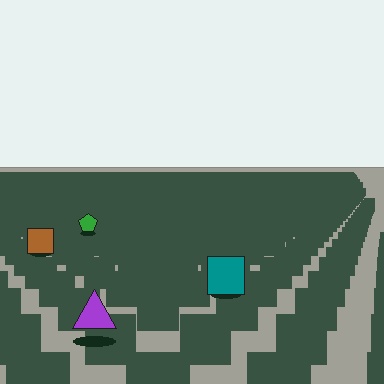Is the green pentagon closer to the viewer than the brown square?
No. The brown square is closer — you can tell from the texture gradient: the ground texture is coarser near it.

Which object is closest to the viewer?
The purple triangle is closest. The texture marks near it are larger and more spread out.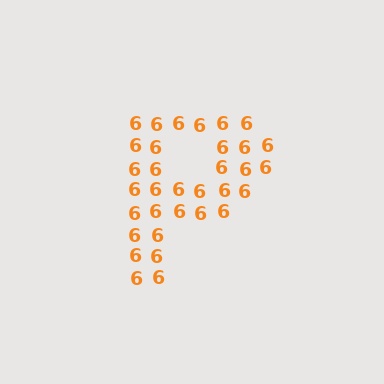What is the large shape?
The large shape is the letter P.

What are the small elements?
The small elements are digit 6's.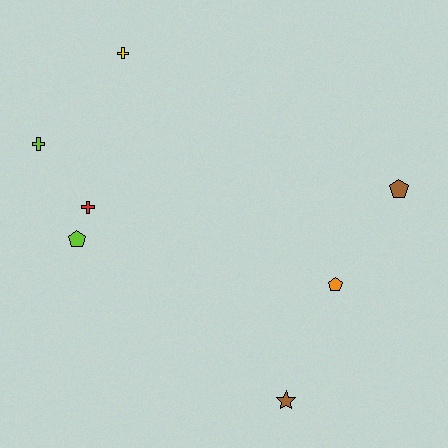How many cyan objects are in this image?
There are no cyan objects.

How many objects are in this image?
There are 7 objects.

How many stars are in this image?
There is 1 star.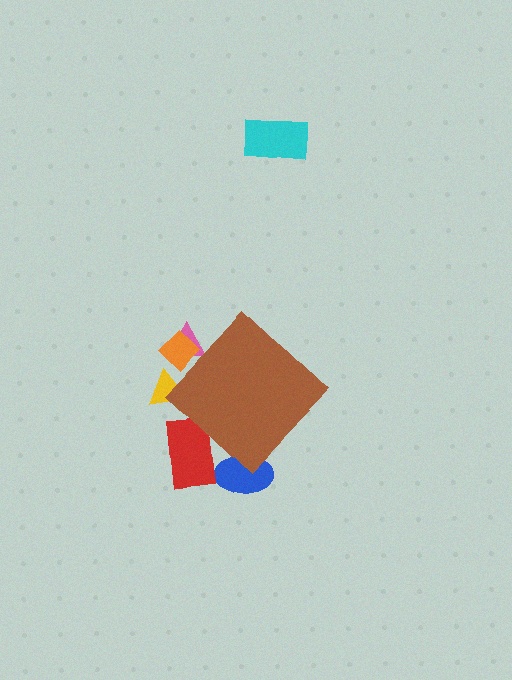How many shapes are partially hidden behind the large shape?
5 shapes are partially hidden.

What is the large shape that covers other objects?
A brown diamond.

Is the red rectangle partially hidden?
Yes, the red rectangle is partially hidden behind the brown diamond.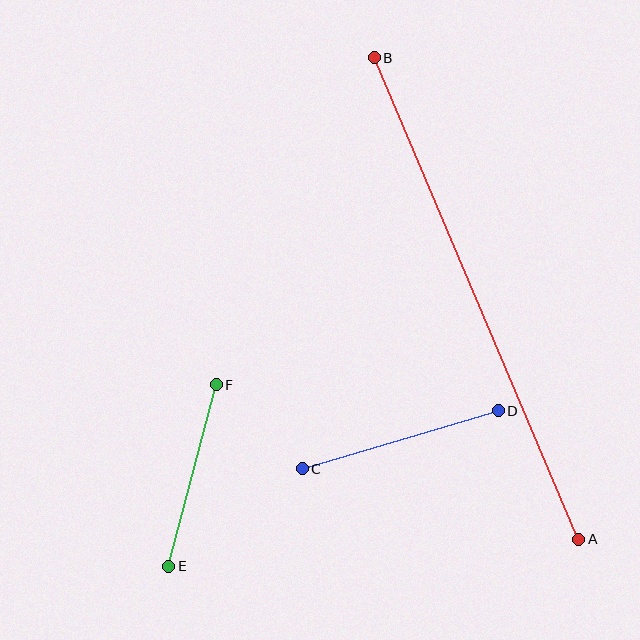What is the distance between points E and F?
The distance is approximately 188 pixels.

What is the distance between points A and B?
The distance is approximately 523 pixels.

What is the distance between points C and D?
The distance is approximately 204 pixels.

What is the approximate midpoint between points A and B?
The midpoint is at approximately (476, 299) pixels.